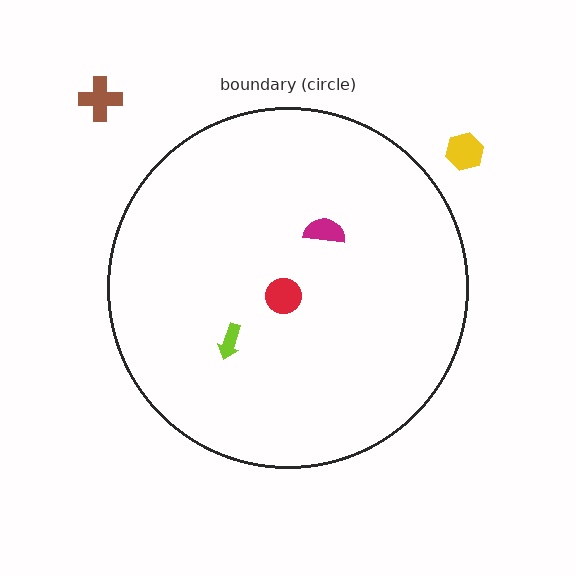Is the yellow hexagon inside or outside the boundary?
Outside.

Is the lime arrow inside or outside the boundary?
Inside.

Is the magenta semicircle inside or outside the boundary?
Inside.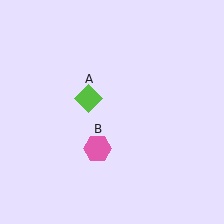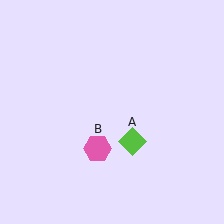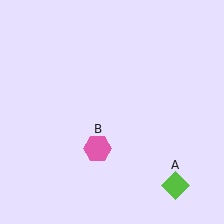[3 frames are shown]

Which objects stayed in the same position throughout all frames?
Pink hexagon (object B) remained stationary.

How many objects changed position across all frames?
1 object changed position: lime diamond (object A).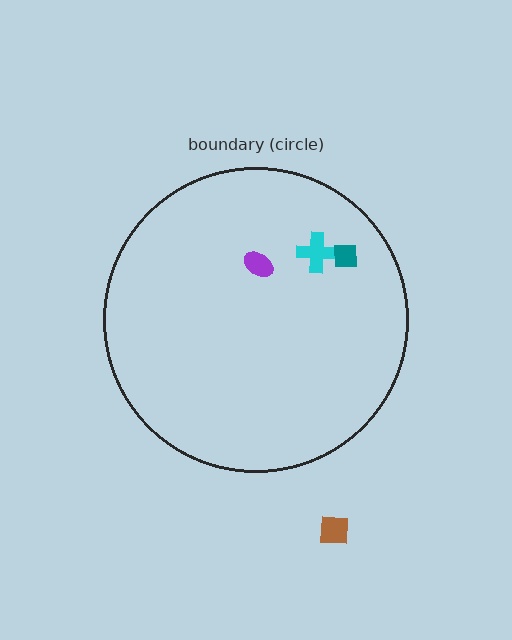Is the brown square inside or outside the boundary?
Outside.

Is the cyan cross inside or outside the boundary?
Inside.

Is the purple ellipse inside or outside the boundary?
Inside.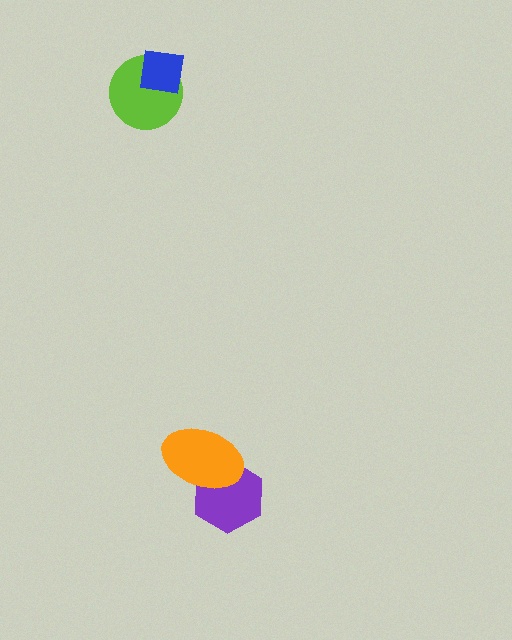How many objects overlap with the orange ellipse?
1 object overlaps with the orange ellipse.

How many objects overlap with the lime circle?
1 object overlaps with the lime circle.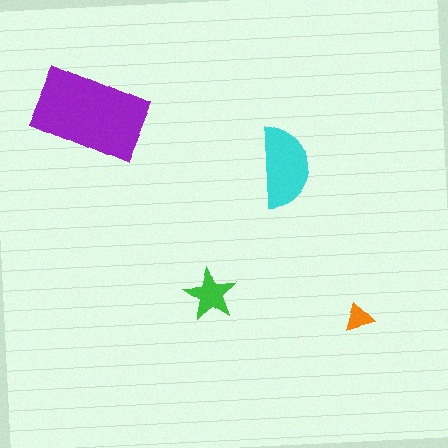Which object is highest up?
The purple rectangle is topmost.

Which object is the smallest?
The orange triangle.